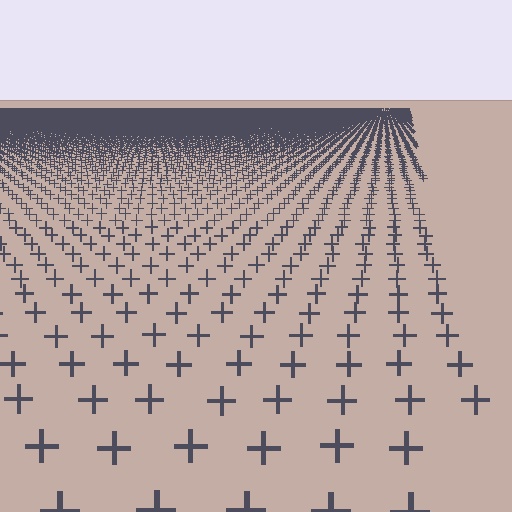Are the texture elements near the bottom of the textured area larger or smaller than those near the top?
Larger. Near the bottom, elements are closer to the viewer and appear at a bigger on-screen size.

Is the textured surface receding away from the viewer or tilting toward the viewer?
The surface is receding away from the viewer. Texture elements get smaller and denser toward the top.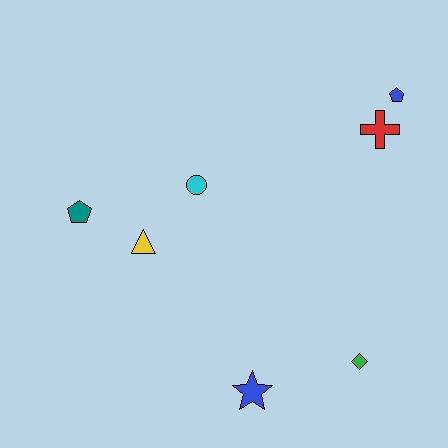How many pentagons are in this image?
There are 2 pentagons.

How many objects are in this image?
There are 7 objects.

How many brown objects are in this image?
There are no brown objects.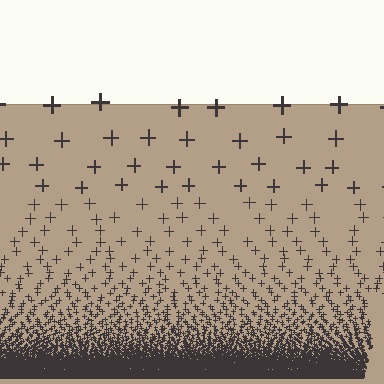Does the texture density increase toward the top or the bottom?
Density increases toward the bottom.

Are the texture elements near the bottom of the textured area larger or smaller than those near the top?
Smaller. The gradient is inverted — elements near the bottom are smaller and denser.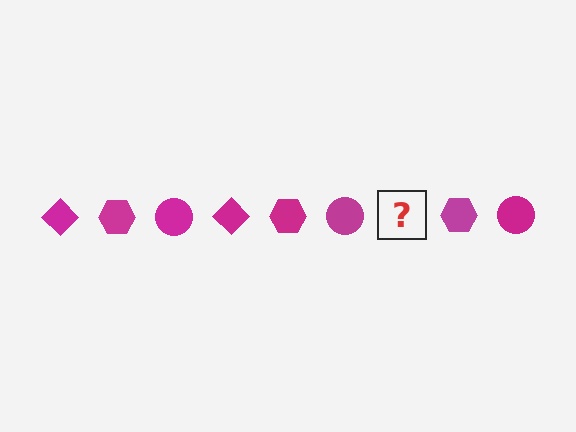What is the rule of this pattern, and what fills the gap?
The rule is that the pattern cycles through diamond, hexagon, circle shapes in magenta. The gap should be filled with a magenta diamond.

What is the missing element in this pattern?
The missing element is a magenta diamond.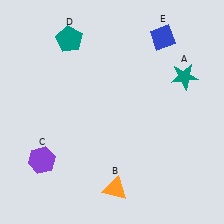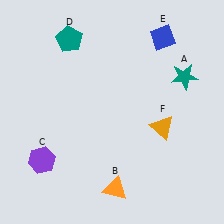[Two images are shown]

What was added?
An orange triangle (F) was added in Image 2.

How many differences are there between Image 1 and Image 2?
There is 1 difference between the two images.